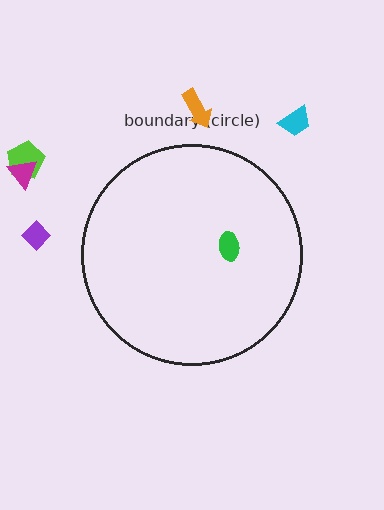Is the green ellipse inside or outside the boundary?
Inside.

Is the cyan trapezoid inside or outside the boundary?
Outside.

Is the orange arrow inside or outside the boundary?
Outside.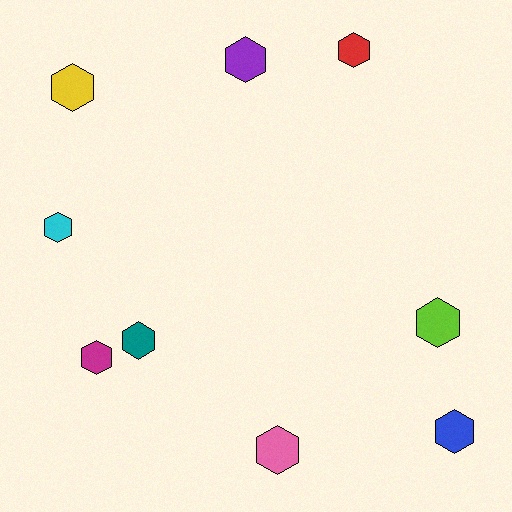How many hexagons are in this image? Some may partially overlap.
There are 9 hexagons.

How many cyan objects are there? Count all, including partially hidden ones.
There is 1 cyan object.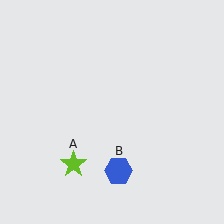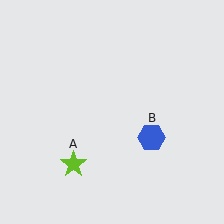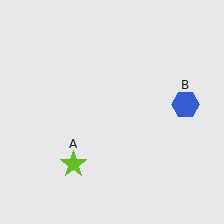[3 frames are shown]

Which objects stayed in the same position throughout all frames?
Lime star (object A) remained stationary.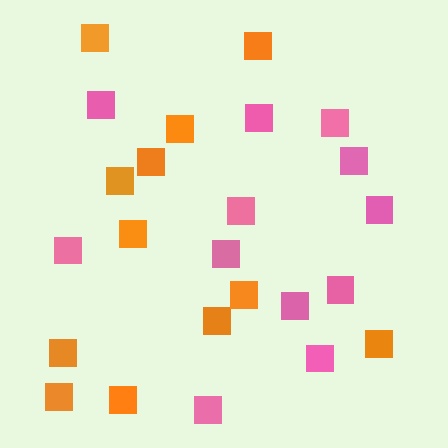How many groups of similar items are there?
There are 2 groups: one group of orange squares (12) and one group of pink squares (12).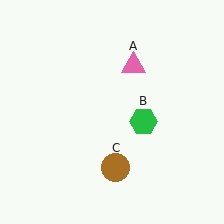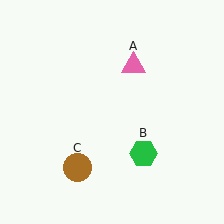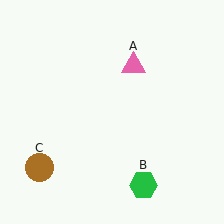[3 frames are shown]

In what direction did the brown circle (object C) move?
The brown circle (object C) moved left.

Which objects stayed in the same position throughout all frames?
Pink triangle (object A) remained stationary.